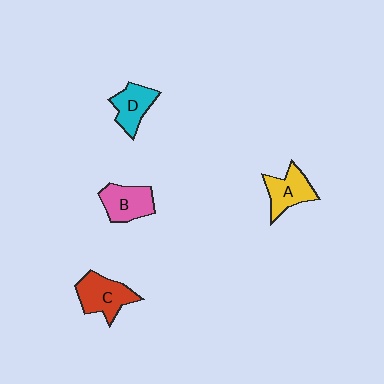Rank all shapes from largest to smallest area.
From largest to smallest: C (red), B (pink), A (yellow), D (cyan).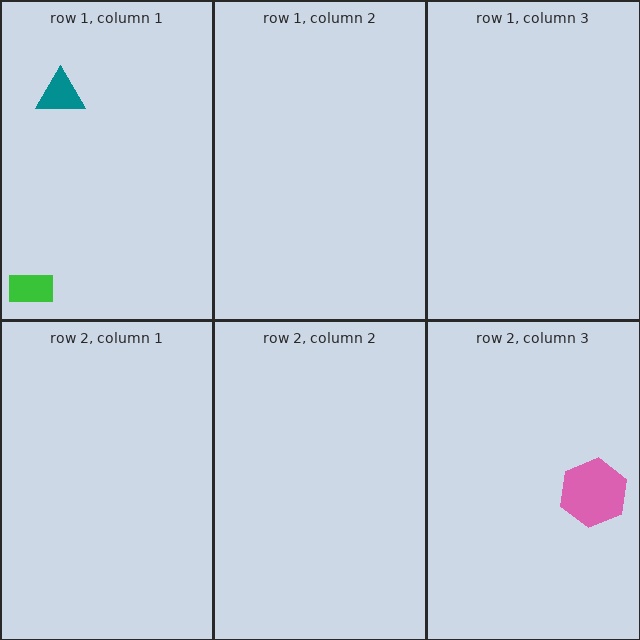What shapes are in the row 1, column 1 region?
The green rectangle, the teal triangle.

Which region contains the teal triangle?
The row 1, column 1 region.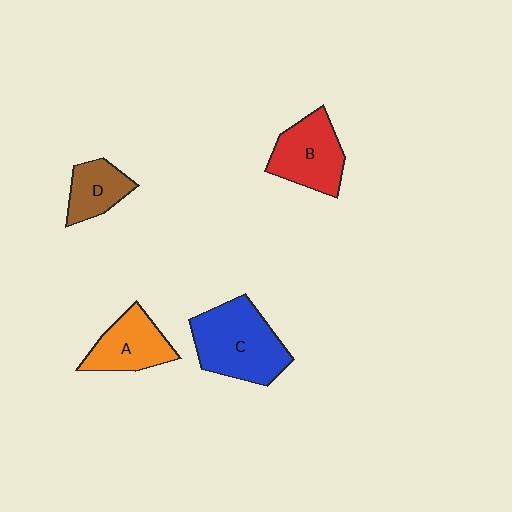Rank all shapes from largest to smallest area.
From largest to smallest: C (blue), B (red), A (orange), D (brown).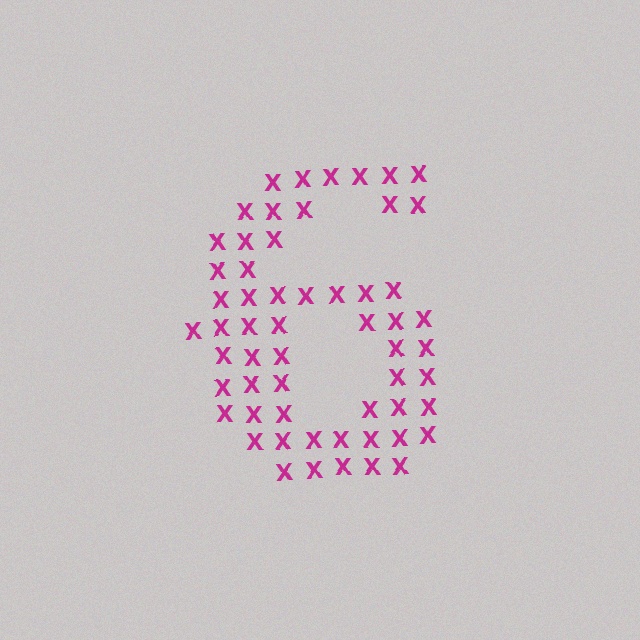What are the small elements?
The small elements are letter X's.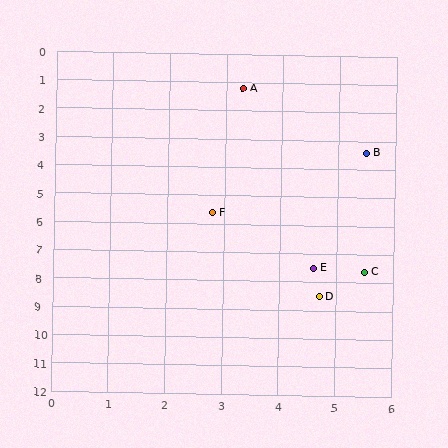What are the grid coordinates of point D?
Point D is at approximately (4.7, 8.5).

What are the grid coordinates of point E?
Point E is at approximately (4.6, 7.5).